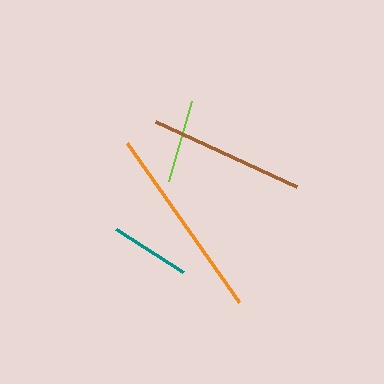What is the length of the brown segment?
The brown segment is approximately 155 pixels long.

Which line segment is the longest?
The orange line is the longest at approximately 194 pixels.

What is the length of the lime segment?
The lime segment is approximately 83 pixels long.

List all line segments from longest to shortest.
From longest to shortest: orange, brown, lime, teal.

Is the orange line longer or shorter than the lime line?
The orange line is longer than the lime line.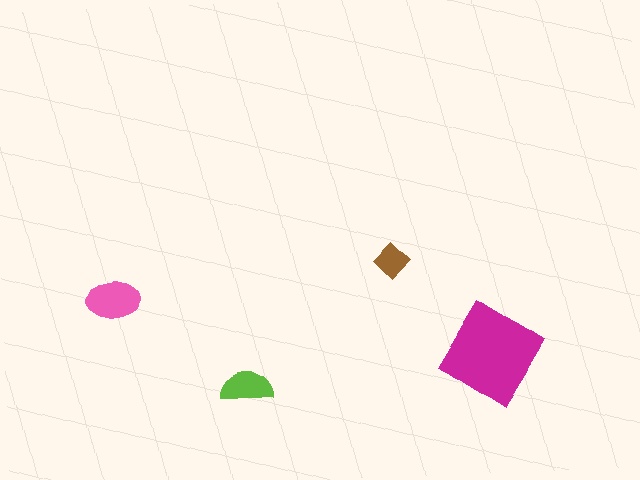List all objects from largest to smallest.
The magenta diamond, the pink ellipse, the lime semicircle, the brown diamond.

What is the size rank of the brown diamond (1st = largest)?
4th.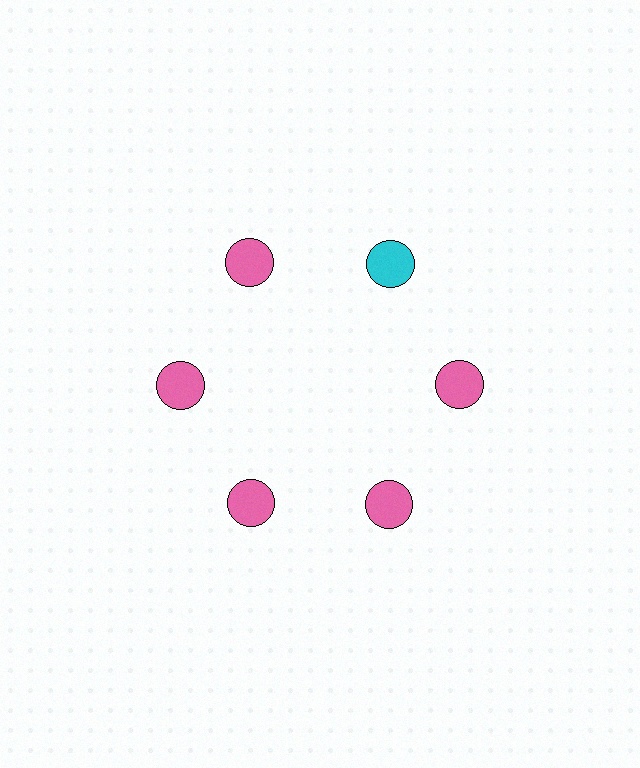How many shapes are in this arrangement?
There are 6 shapes arranged in a ring pattern.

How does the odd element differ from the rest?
It has a different color: cyan instead of pink.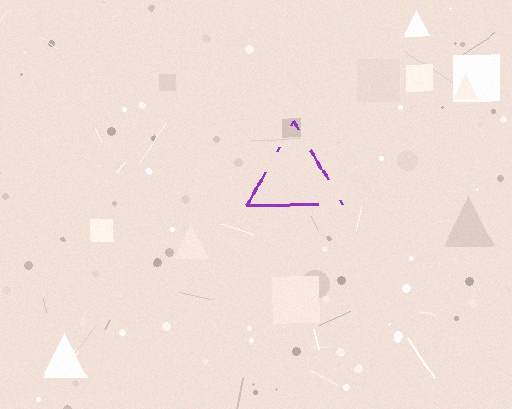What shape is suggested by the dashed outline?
The dashed outline suggests a triangle.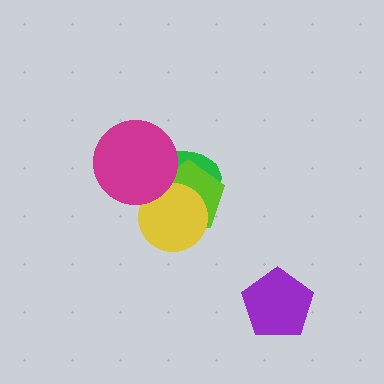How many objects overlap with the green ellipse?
3 objects overlap with the green ellipse.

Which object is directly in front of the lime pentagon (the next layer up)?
The yellow circle is directly in front of the lime pentagon.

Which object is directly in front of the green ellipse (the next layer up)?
The lime pentagon is directly in front of the green ellipse.